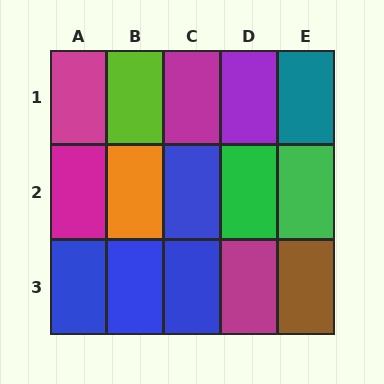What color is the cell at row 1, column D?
Purple.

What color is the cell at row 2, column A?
Magenta.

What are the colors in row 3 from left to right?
Blue, blue, blue, magenta, brown.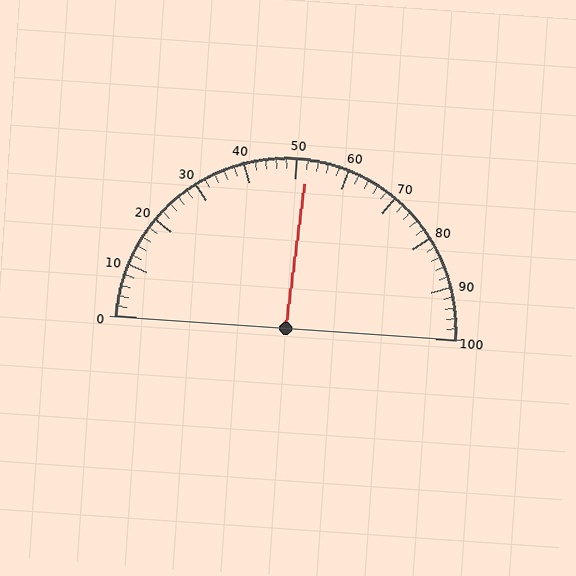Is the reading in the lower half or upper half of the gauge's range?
The reading is in the upper half of the range (0 to 100).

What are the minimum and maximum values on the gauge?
The gauge ranges from 0 to 100.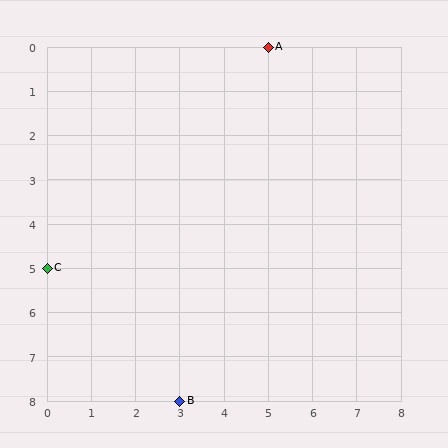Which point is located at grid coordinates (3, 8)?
Point B is at (3, 8).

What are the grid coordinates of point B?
Point B is at grid coordinates (3, 8).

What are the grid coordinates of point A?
Point A is at grid coordinates (5, 0).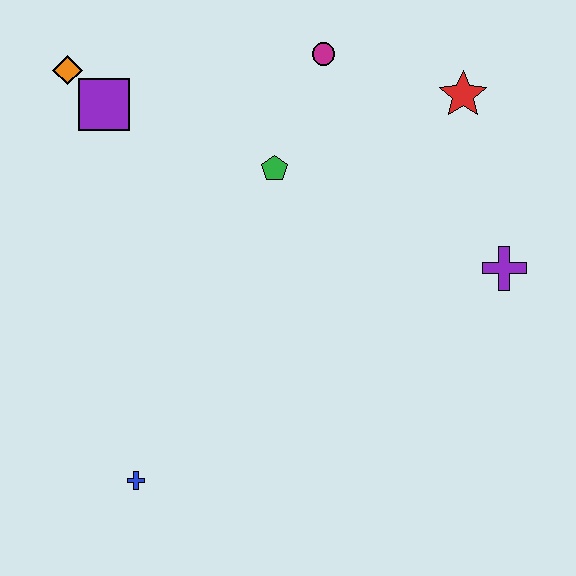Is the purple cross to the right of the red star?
Yes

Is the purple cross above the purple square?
No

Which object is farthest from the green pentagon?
The blue cross is farthest from the green pentagon.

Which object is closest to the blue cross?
The green pentagon is closest to the blue cross.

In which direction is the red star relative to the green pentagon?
The red star is to the right of the green pentagon.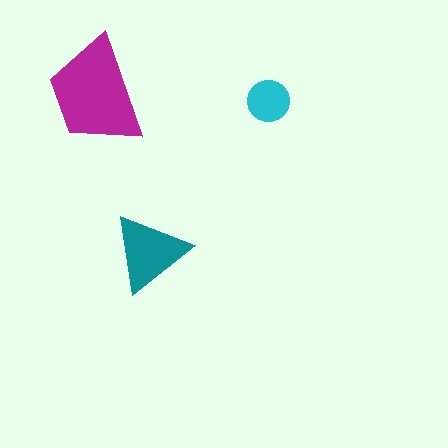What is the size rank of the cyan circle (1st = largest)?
3rd.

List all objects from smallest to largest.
The cyan circle, the teal triangle, the magenta trapezoid.